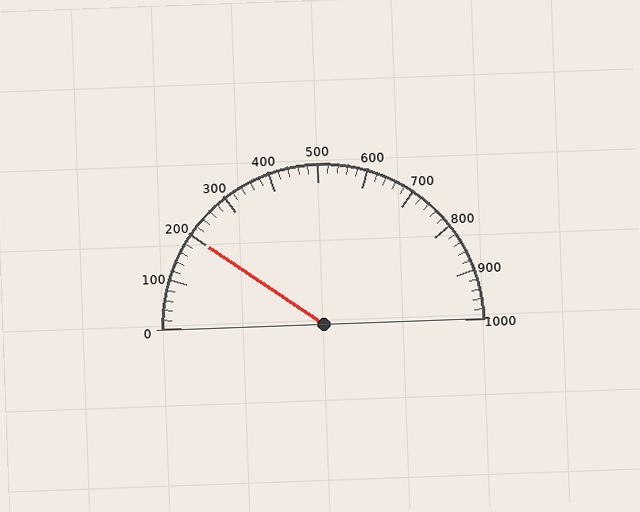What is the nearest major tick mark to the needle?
The nearest major tick mark is 200.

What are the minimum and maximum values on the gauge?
The gauge ranges from 0 to 1000.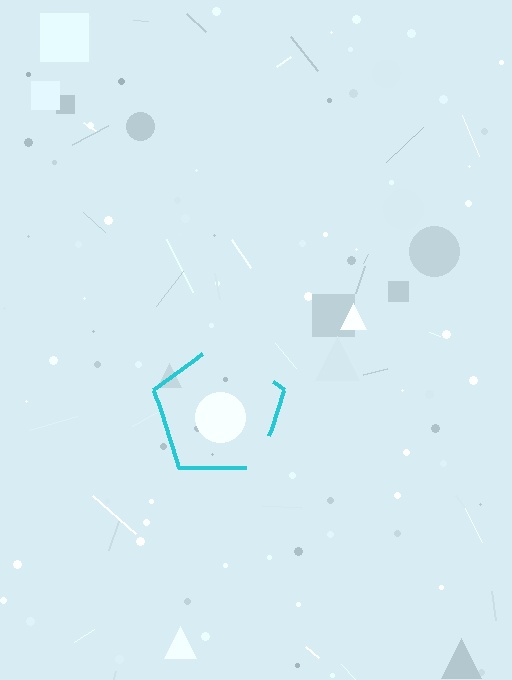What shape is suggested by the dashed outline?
The dashed outline suggests a pentagon.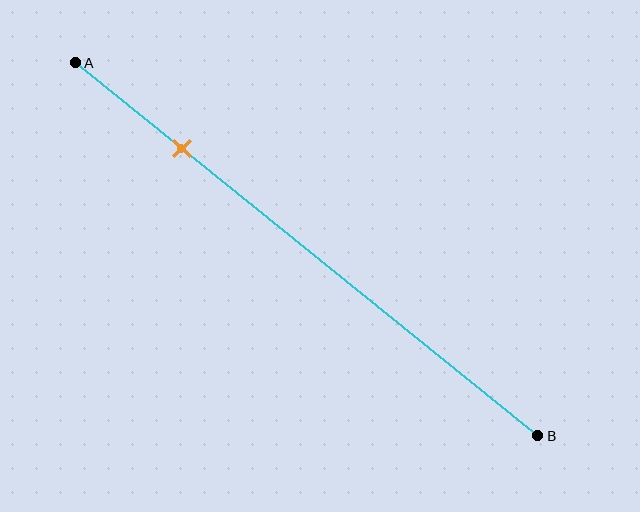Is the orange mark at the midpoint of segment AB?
No, the mark is at about 25% from A, not at the 50% midpoint.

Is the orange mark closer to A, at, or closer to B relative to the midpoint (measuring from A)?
The orange mark is closer to point A than the midpoint of segment AB.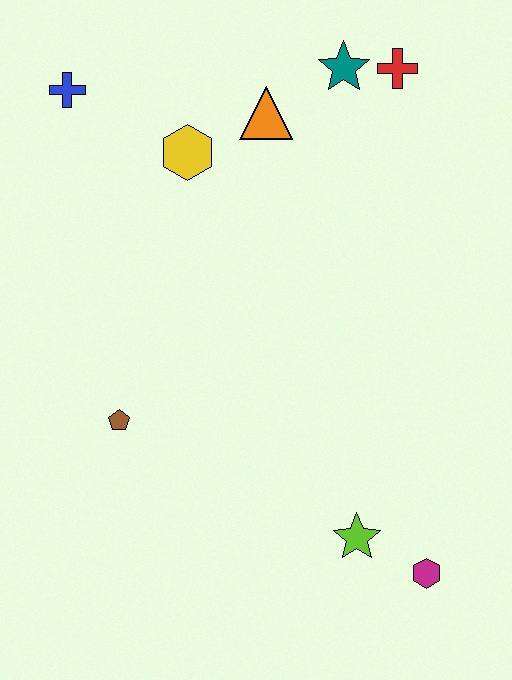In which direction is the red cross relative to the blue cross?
The red cross is to the right of the blue cross.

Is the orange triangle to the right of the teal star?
No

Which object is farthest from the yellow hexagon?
The magenta hexagon is farthest from the yellow hexagon.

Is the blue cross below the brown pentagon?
No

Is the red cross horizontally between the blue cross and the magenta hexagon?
Yes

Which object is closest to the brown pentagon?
The lime star is closest to the brown pentagon.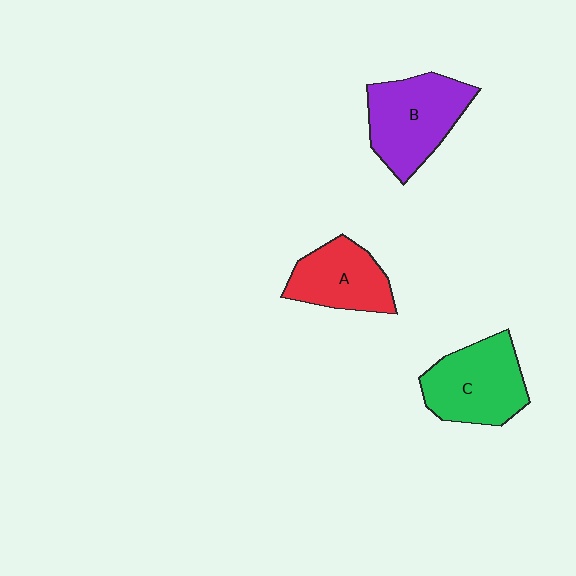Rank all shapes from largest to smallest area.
From largest to smallest: B (purple), C (green), A (red).